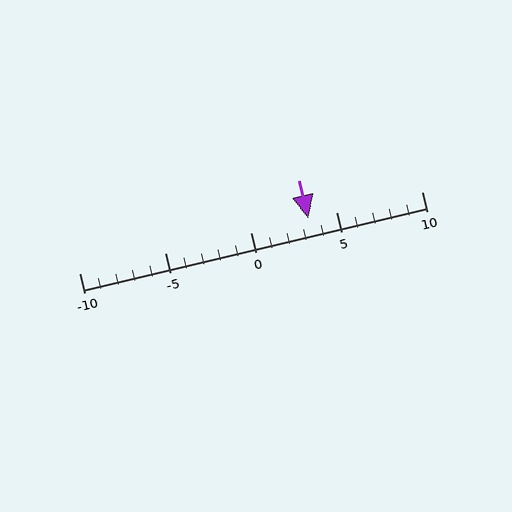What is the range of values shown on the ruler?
The ruler shows values from -10 to 10.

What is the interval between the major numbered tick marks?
The major tick marks are spaced 5 units apart.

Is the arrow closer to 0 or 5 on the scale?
The arrow is closer to 5.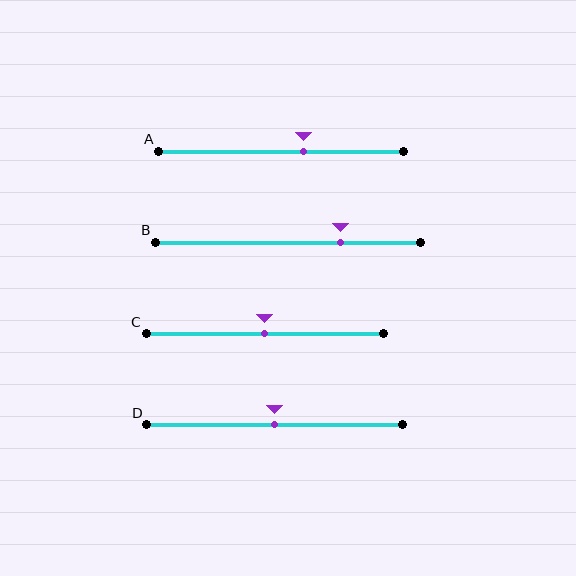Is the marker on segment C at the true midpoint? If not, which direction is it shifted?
Yes, the marker on segment C is at the true midpoint.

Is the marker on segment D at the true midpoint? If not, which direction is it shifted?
Yes, the marker on segment D is at the true midpoint.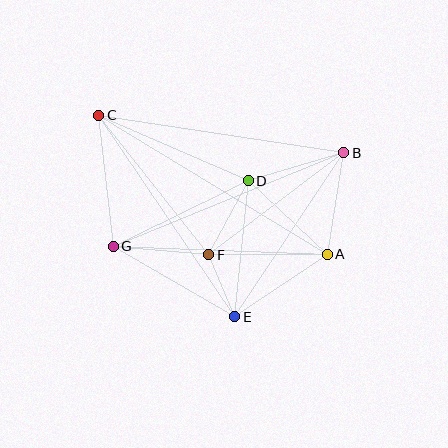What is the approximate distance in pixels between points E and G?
The distance between E and G is approximately 140 pixels.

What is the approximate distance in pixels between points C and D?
The distance between C and D is approximately 163 pixels.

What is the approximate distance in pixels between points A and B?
The distance between A and B is approximately 103 pixels.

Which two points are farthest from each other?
Points A and C are farthest from each other.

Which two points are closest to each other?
Points E and F are closest to each other.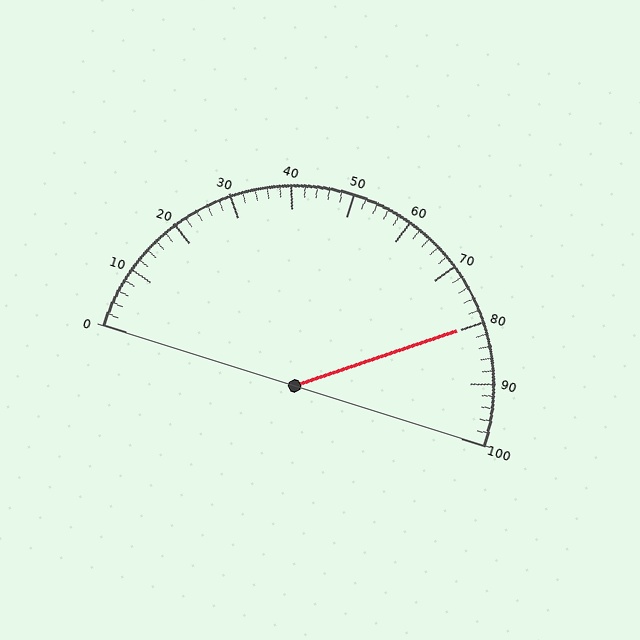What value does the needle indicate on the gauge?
The needle indicates approximately 80.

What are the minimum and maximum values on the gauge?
The gauge ranges from 0 to 100.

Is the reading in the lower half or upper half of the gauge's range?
The reading is in the upper half of the range (0 to 100).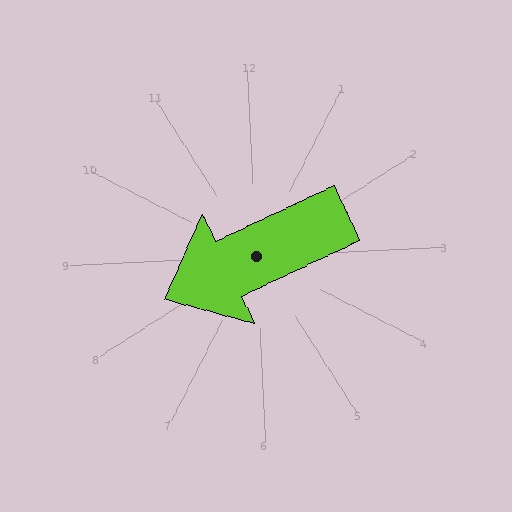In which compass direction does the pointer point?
Southwest.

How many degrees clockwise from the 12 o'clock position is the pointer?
Approximately 247 degrees.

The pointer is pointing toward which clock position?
Roughly 8 o'clock.